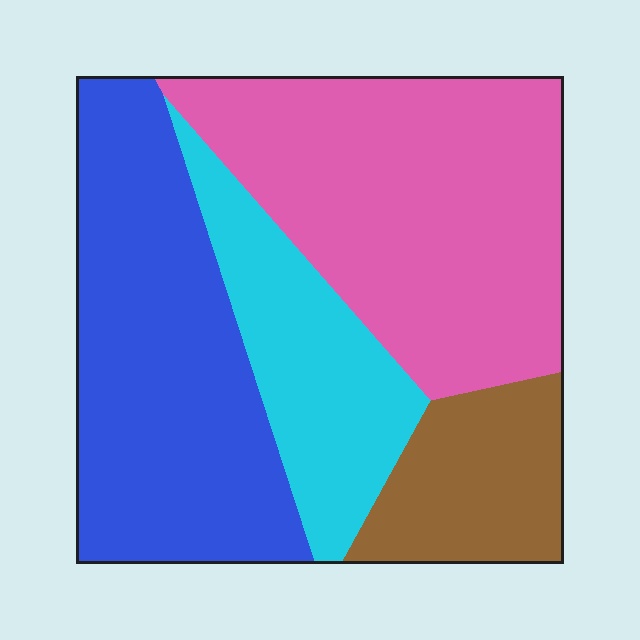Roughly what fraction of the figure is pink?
Pink takes up about three eighths (3/8) of the figure.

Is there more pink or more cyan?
Pink.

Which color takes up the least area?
Brown, at roughly 15%.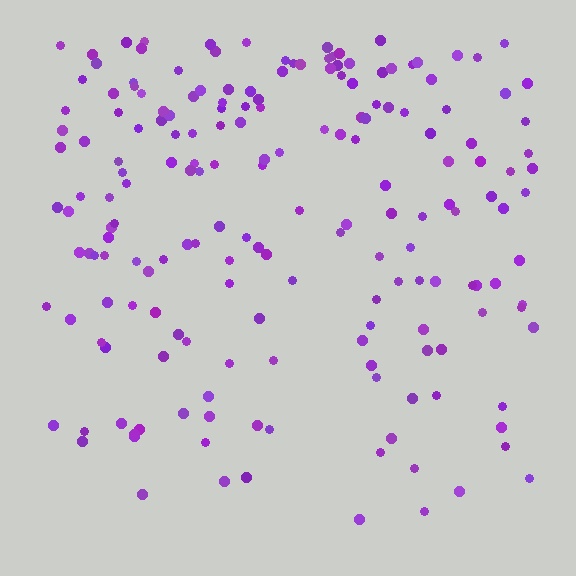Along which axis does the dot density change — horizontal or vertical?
Vertical.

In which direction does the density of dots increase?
From bottom to top, with the top side densest.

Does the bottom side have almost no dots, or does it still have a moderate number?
Still a moderate number, just noticeably fewer than the top.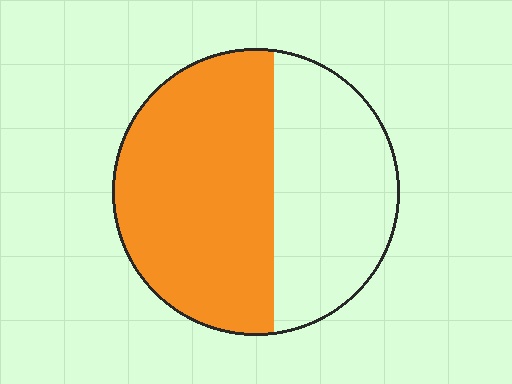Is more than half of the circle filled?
Yes.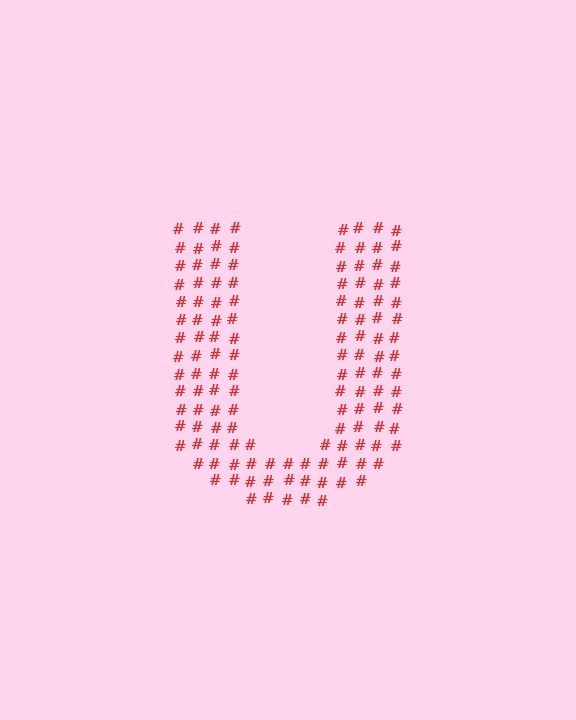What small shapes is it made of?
It is made of small hash symbols.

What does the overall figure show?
The overall figure shows the letter U.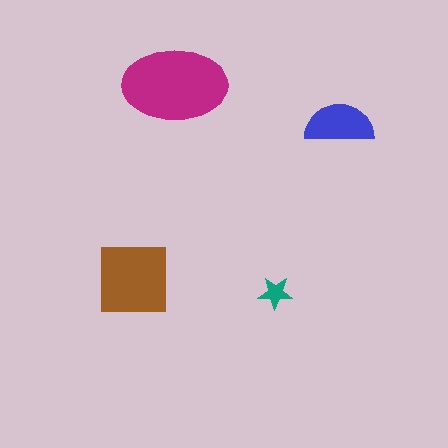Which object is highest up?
The magenta ellipse is topmost.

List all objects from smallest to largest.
The teal star, the blue semicircle, the brown square, the magenta ellipse.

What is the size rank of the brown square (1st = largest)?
2nd.